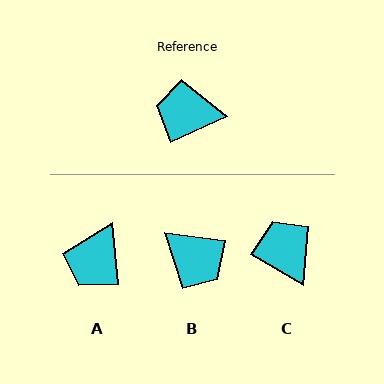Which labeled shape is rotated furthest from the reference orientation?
B, about 147 degrees away.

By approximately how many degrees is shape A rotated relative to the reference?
Approximately 70 degrees counter-clockwise.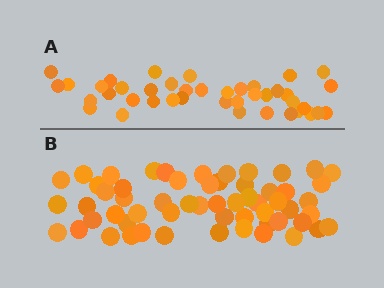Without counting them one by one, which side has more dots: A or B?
Region B (the bottom region) has more dots.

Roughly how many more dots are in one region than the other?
Region B has approximately 15 more dots than region A.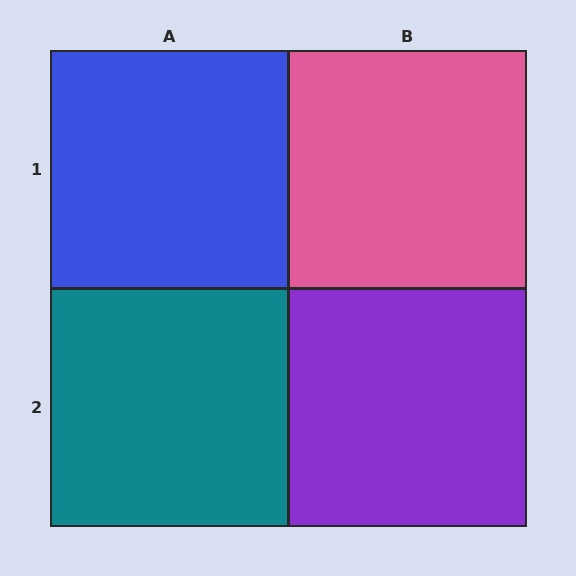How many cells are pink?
1 cell is pink.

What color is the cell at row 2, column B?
Purple.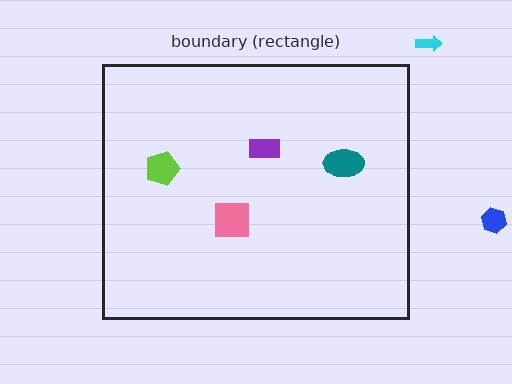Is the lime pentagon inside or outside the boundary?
Inside.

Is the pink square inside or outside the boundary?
Inside.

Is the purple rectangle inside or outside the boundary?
Inside.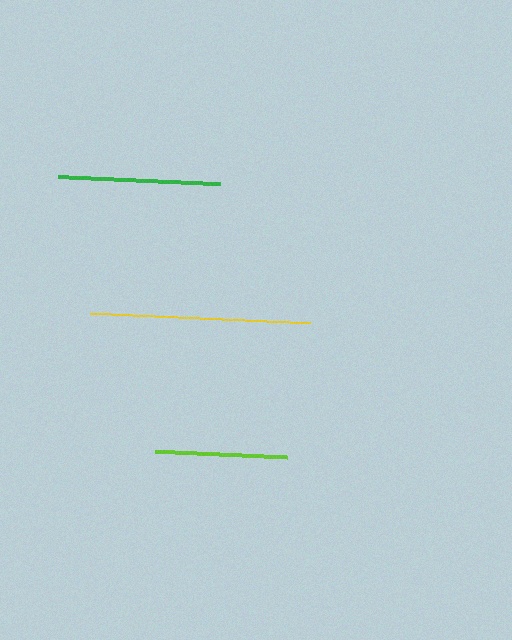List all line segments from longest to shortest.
From longest to shortest: yellow, green, lime.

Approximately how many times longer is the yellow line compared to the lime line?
The yellow line is approximately 1.7 times the length of the lime line.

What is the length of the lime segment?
The lime segment is approximately 132 pixels long.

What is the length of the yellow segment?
The yellow segment is approximately 220 pixels long.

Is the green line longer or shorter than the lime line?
The green line is longer than the lime line.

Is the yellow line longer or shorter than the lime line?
The yellow line is longer than the lime line.